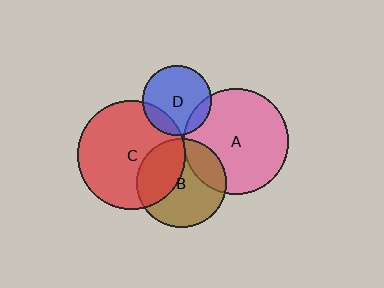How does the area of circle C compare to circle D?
Approximately 2.4 times.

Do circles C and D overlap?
Yes.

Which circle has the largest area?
Circle C (red).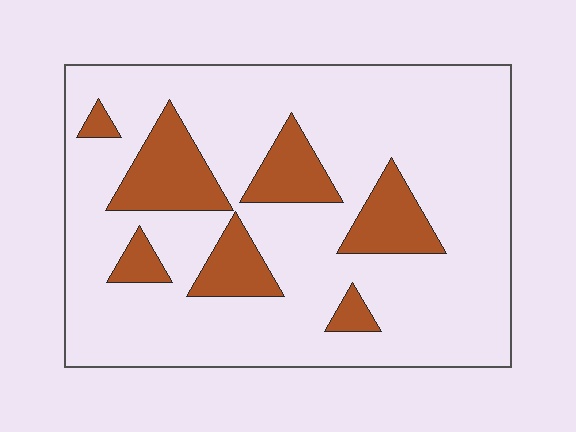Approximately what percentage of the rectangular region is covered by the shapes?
Approximately 20%.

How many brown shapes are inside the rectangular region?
7.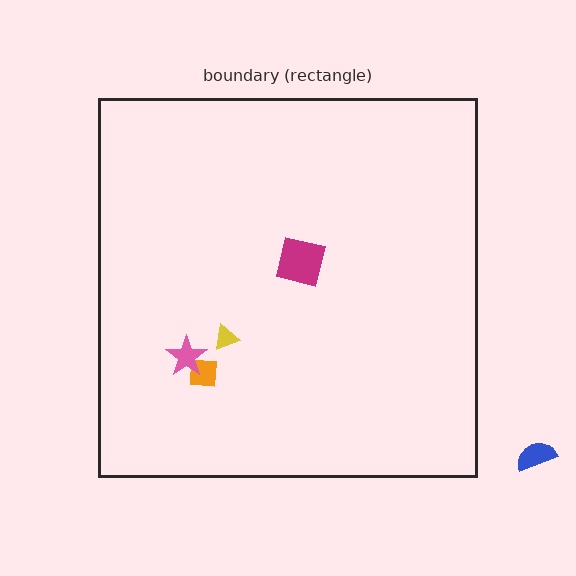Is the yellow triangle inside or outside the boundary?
Inside.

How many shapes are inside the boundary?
4 inside, 1 outside.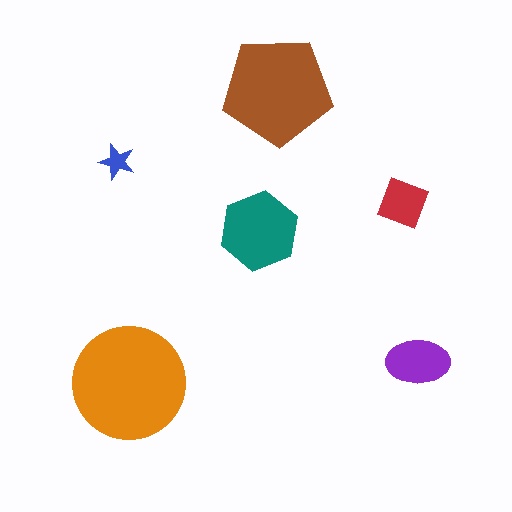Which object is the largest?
The orange circle.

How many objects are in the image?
There are 6 objects in the image.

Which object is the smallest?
The blue star.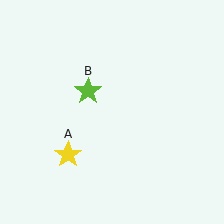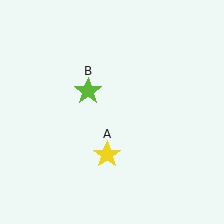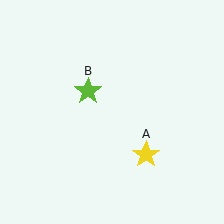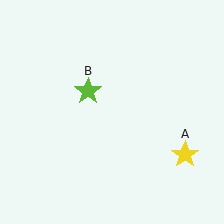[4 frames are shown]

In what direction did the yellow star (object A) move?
The yellow star (object A) moved right.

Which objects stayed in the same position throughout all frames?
Lime star (object B) remained stationary.